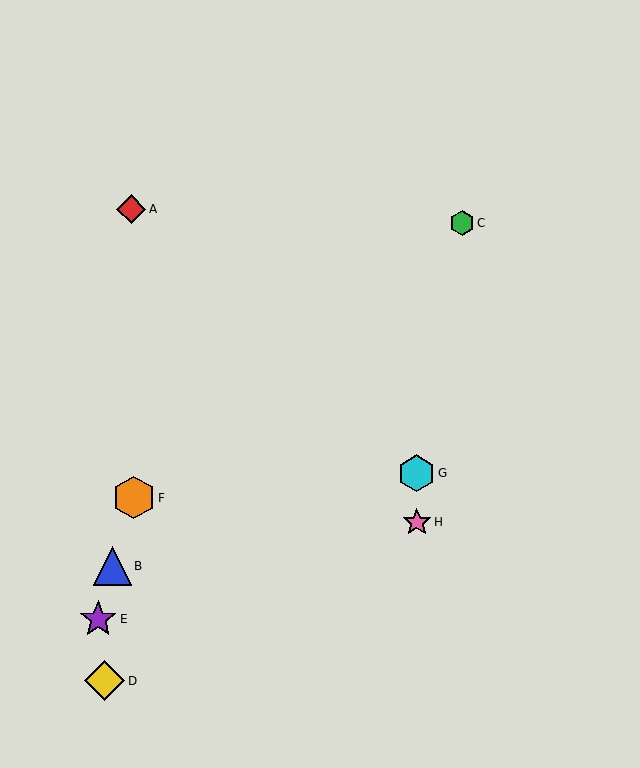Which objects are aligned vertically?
Objects G, H are aligned vertically.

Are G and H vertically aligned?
Yes, both are at x≈417.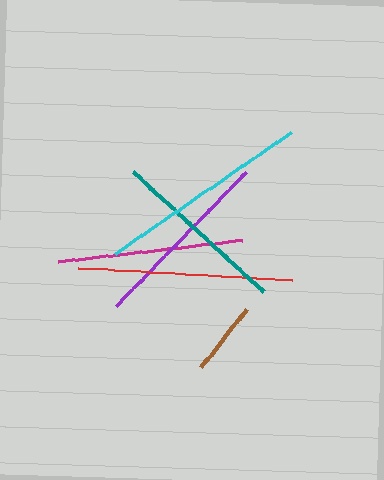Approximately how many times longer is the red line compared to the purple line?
The red line is approximately 1.2 times the length of the purple line.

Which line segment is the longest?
The red line is the longest at approximately 215 pixels.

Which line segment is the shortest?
The brown line is the shortest at approximately 74 pixels.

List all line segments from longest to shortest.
From longest to shortest: red, cyan, purple, magenta, teal, brown.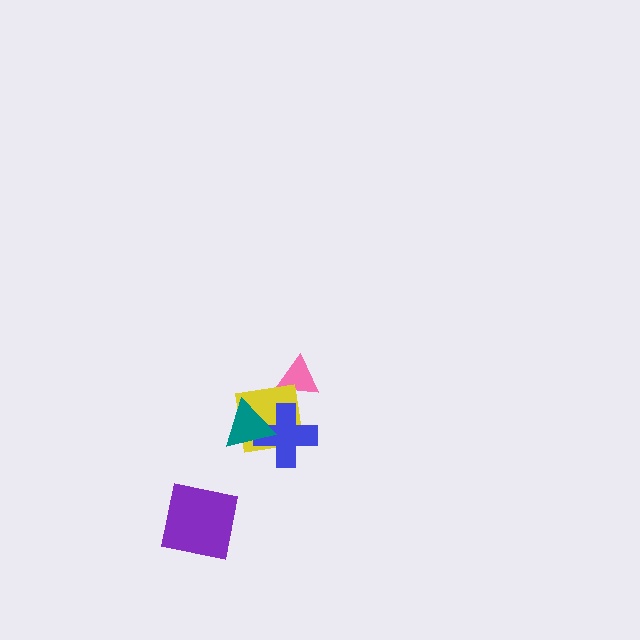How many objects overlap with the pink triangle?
1 object overlaps with the pink triangle.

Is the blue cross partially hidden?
Yes, it is partially covered by another shape.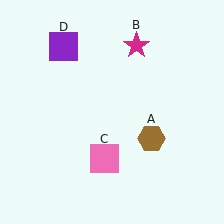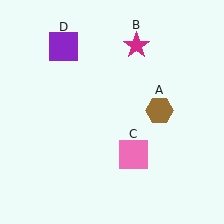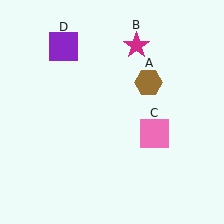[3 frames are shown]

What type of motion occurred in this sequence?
The brown hexagon (object A), pink square (object C) rotated counterclockwise around the center of the scene.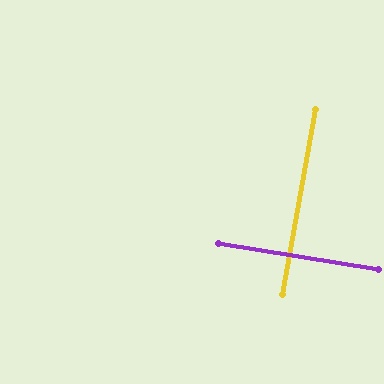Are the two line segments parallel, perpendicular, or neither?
Perpendicular — they meet at approximately 89°.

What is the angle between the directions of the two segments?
Approximately 89 degrees.